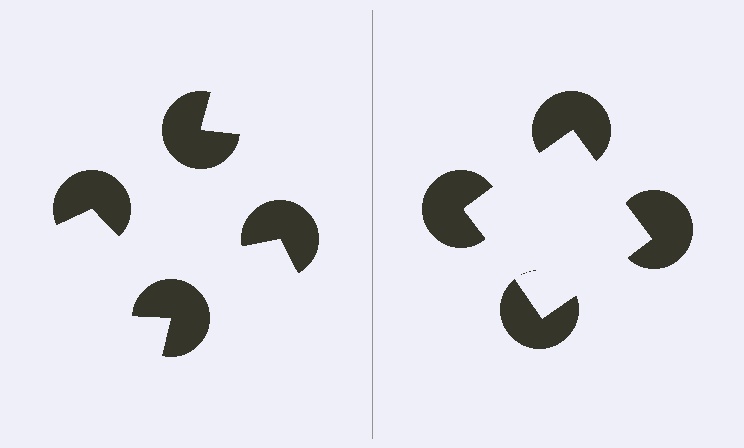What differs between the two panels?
The pac-man discs are positioned identically on both sides; only the wedge orientations differ. On the right they align to a square; on the left they are misaligned.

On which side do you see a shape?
An illusory square appears on the right side. On the left side the wedge cuts are rotated, so no coherent shape forms.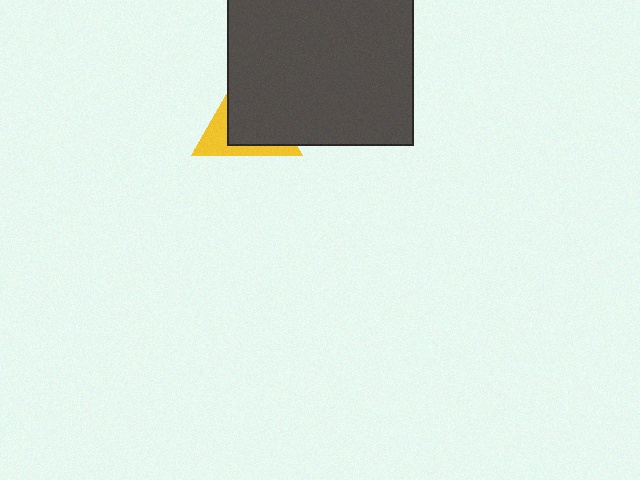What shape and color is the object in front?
The object in front is a dark gray square.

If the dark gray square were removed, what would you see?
You would see the complete yellow triangle.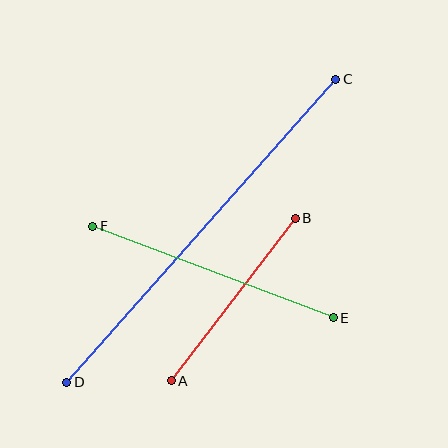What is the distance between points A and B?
The distance is approximately 204 pixels.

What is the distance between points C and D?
The distance is approximately 405 pixels.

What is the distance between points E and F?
The distance is approximately 257 pixels.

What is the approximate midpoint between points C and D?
The midpoint is at approximately (201, 231) pixels.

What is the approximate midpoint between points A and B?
The midpoint is at approximately (233, 299) pixels.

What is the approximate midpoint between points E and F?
The midpoint is at approximately (213, 272) pixels.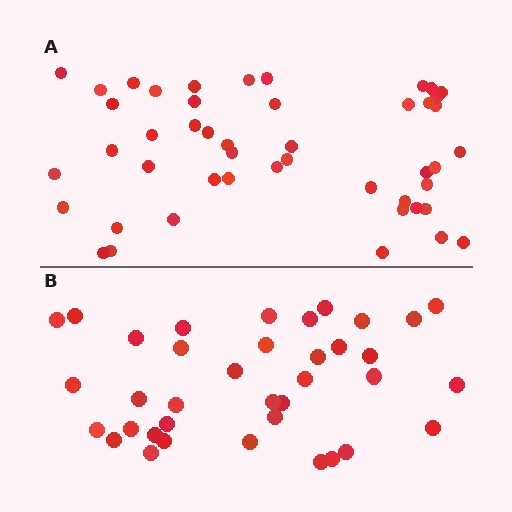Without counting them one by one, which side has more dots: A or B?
Region A (the top region) has more dots.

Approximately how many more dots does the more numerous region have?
Region A has roughly 10 or so more dots than region B.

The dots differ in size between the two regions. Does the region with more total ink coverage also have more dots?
No. Region B has more total ink coverage because its dots are larger, but region A actually contains more individual dots. Total area can be misleading — the number of items is what matters here.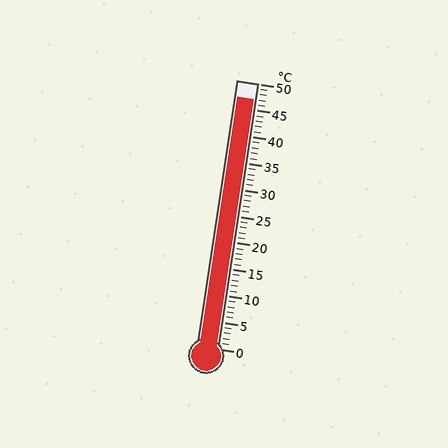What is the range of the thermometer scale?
The thermometer scale ranges from 0°C to 50°C.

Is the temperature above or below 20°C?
The temperature is above 20°C.